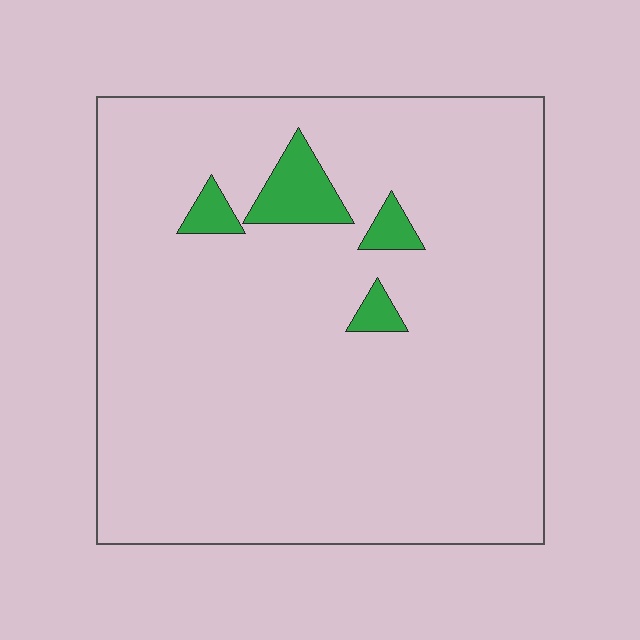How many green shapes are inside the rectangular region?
4.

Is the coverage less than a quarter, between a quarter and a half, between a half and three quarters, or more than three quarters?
Less than a quarter.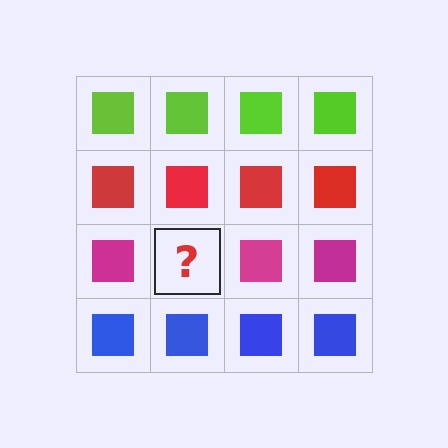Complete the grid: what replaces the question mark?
The question mark should be replaced with a magenta square.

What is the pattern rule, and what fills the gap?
The rule is that each row has a consistent color. The gap should be filled with a magenta square.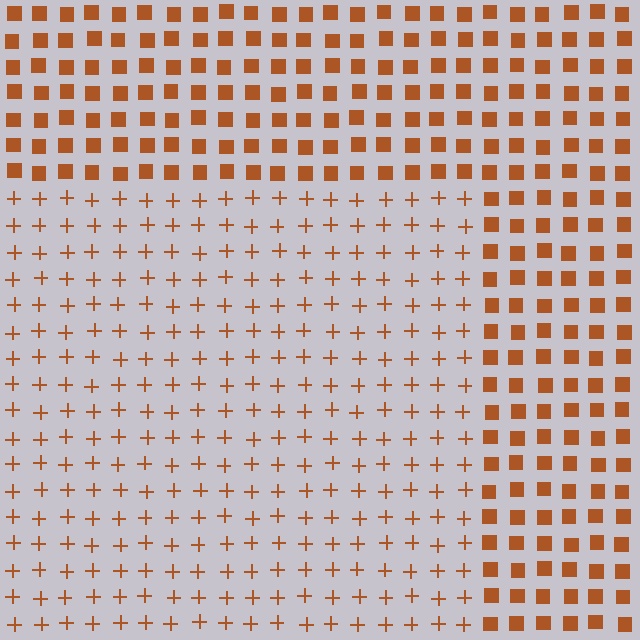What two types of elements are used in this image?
The image uses plus signs inside the rectangle region and squares outside it.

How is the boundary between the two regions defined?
The boundary is defined by a change in element shape: plus signs inside vs. squares outside. All elements share the same color and spacing.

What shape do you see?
I see a rectangle.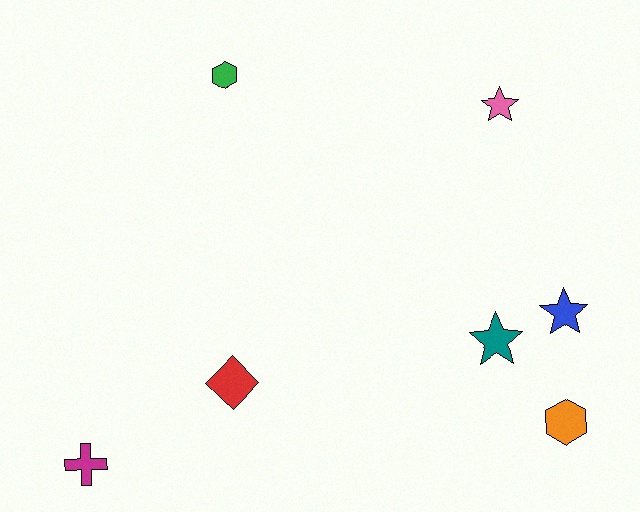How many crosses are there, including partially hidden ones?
There is 1 cross.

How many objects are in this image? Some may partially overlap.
There are 7 objects.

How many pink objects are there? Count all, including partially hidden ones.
There is 1 pink object.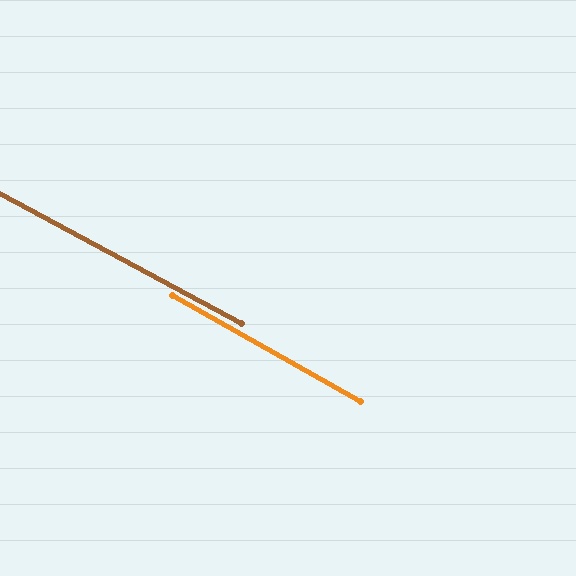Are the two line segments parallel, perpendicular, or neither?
Parallel — their directions differ by only 1.0°.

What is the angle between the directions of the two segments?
Approximately 1 degree.